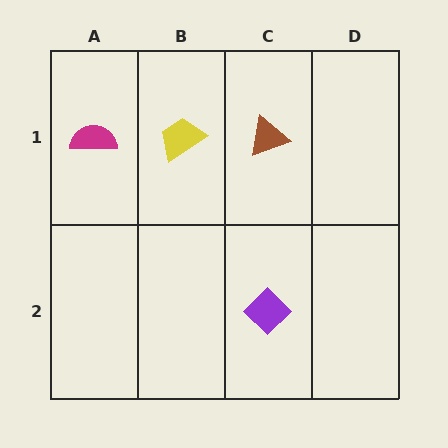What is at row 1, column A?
A magenta semicircle.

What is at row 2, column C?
A purple diamond.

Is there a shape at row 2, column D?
No, that cell is empty.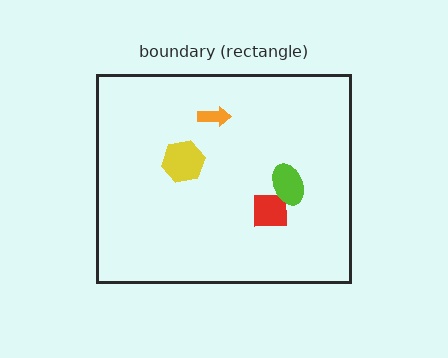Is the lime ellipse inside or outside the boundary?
Inside.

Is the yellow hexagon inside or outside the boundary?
Inside.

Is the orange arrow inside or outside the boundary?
Inside.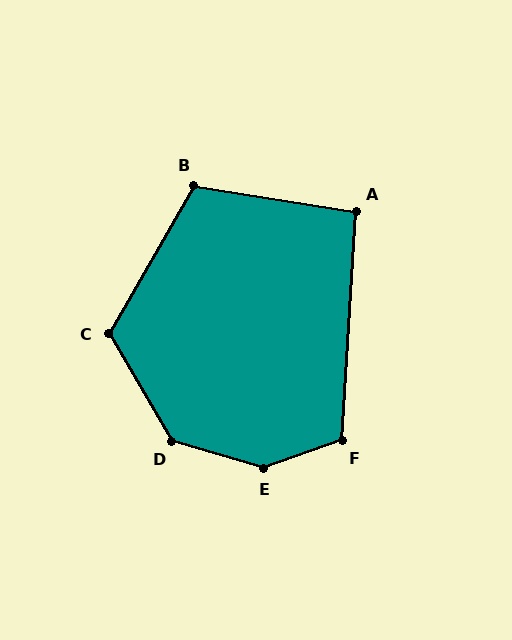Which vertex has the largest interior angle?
E, at approximately 145 degrees.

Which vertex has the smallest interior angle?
A, at approximately 95 degrees.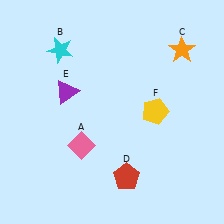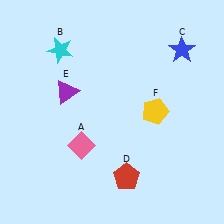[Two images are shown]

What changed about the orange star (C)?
In Image 1, C is orange. In Image 2, it changed to blue.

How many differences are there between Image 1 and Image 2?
There is 1 difference between the two images.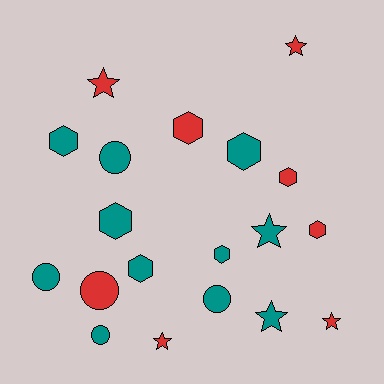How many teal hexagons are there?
There are 5 teal hexagons.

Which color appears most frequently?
Teal, with 11 objects.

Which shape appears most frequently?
Hexagon, with 8 objects.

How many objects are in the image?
There are 19 objects.